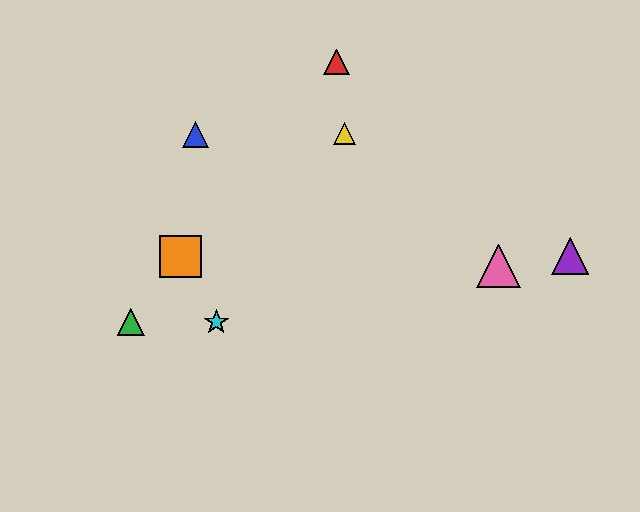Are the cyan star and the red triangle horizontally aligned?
No, the cyan star is at y≈322 and the red triangle is at y≈62.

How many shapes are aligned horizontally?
2 shapes (the green triangle, the cyan star) are aligned horizontally.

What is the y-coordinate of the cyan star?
The cyan star is at y≈322.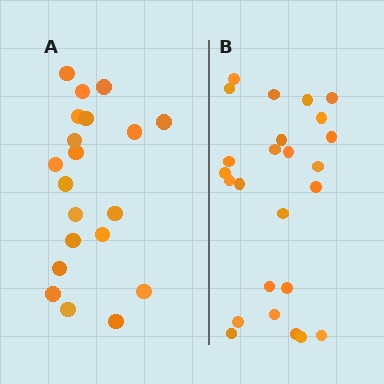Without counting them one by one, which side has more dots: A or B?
Region B (the right region) has more dots.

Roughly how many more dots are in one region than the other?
Region B has about 5 more dots than region A.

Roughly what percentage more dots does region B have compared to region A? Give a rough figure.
About 25% more.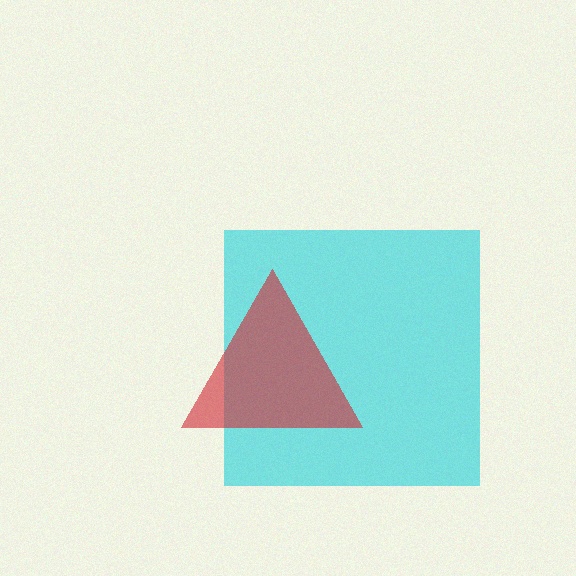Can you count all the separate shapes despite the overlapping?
Yes, there are 2 separate shapes.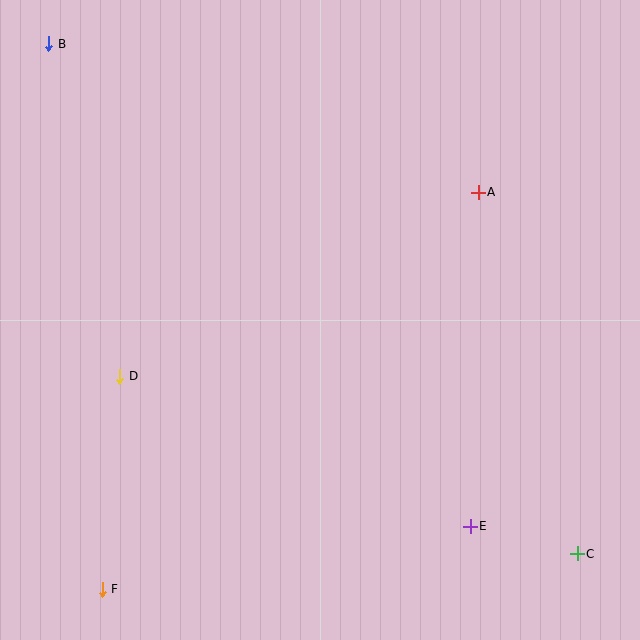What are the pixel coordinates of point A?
Point A is at (478, 192).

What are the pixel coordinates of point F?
Point F is at (102, 589).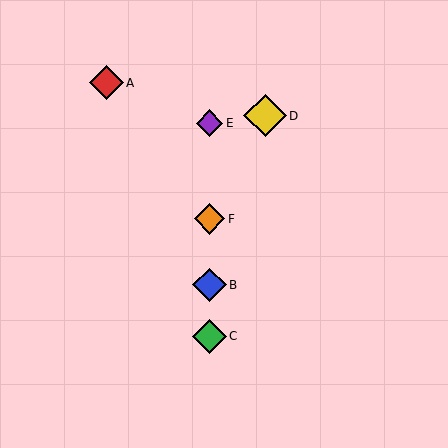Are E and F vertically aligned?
Yes, both are at x≈209.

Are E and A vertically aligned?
No, E is at x≈209 and A is at x≈106.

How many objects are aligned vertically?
4 objects (B, C, E, F) are aligned vertically.